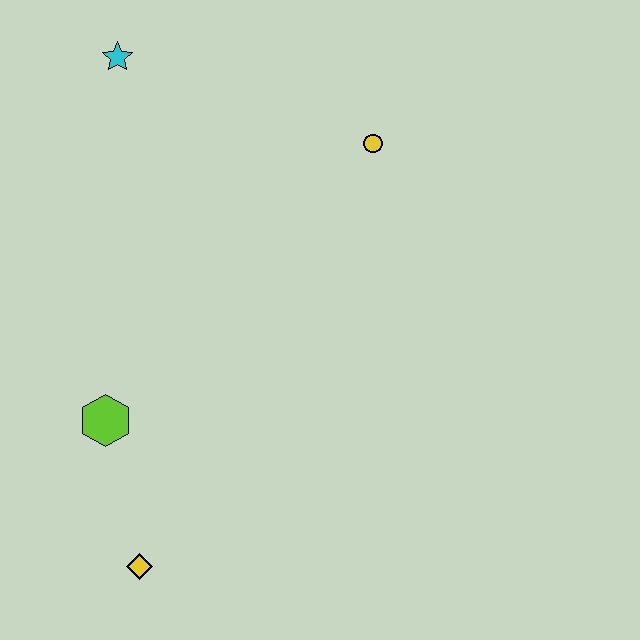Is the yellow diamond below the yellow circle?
Yes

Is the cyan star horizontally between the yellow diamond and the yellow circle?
No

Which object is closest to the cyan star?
The yellow circle is closest to the cyan star.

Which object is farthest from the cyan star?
The yellow diamond is farthest from the cyan star.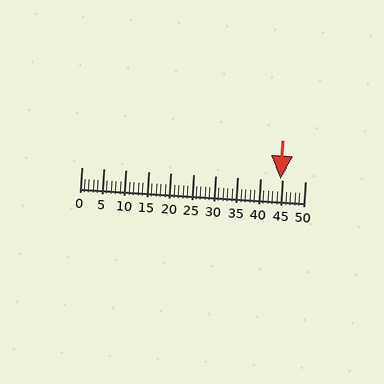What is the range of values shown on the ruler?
The ruler shows values from 0 to 50.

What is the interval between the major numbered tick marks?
The major tick marks are spaced 5 units apart.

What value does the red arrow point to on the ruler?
The red arrow points to approximately 45.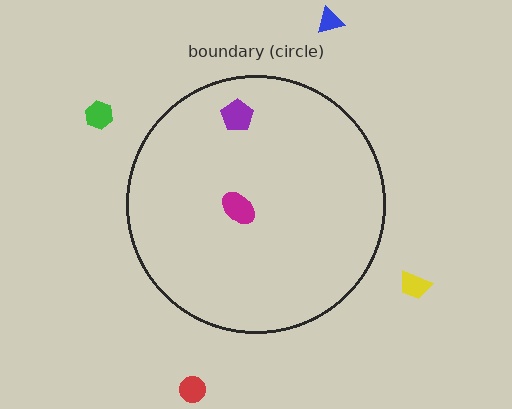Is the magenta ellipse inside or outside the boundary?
Inside.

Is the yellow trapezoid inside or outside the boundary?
Outside.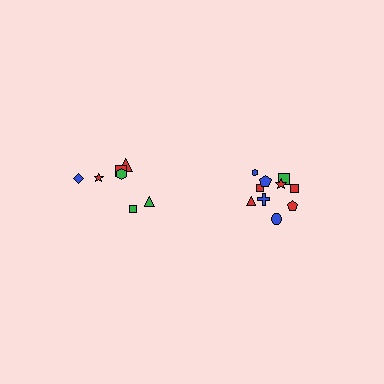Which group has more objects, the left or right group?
The right group.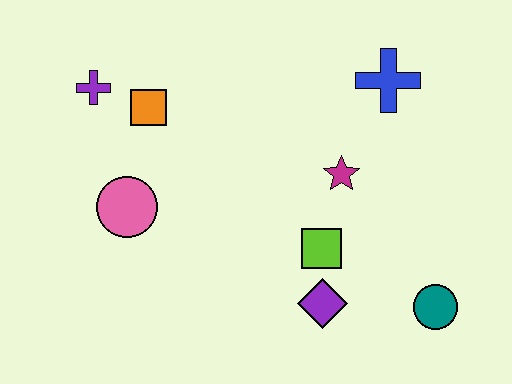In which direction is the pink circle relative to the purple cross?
The pink circle is below the purple cross.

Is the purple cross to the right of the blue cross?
No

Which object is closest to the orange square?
The purple cross is closest to the orange square.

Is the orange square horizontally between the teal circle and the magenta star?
No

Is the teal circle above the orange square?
No